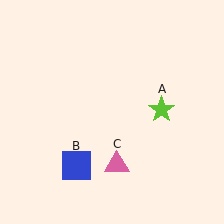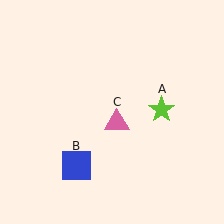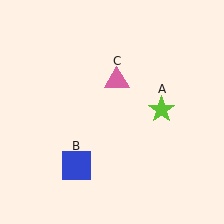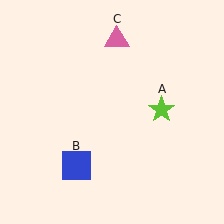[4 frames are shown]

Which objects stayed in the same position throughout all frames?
Lime star (object A) and blue square (object B) remained stationary.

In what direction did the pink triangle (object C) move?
The pink triangle (object C) moved up.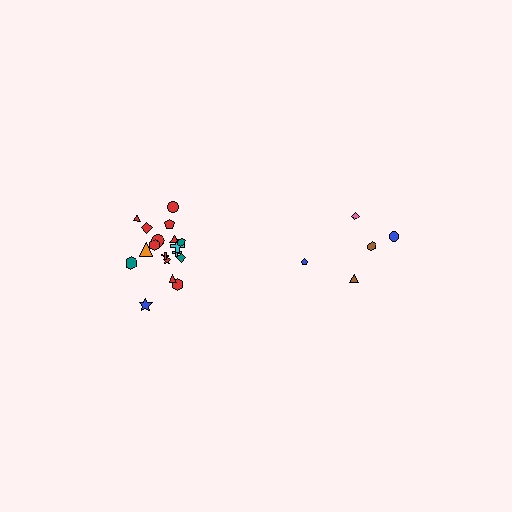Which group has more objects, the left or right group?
The left group.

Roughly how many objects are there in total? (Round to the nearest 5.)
Roughly 25 objects in total.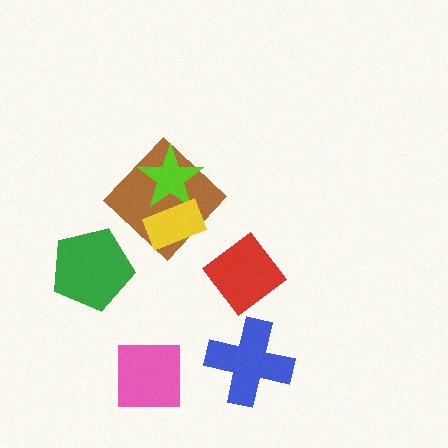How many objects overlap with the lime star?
2 objects overlap with the lime star.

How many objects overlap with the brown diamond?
2 objects overlap with the brown diamond.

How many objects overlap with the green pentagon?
0 objects overlap with the green pentagon.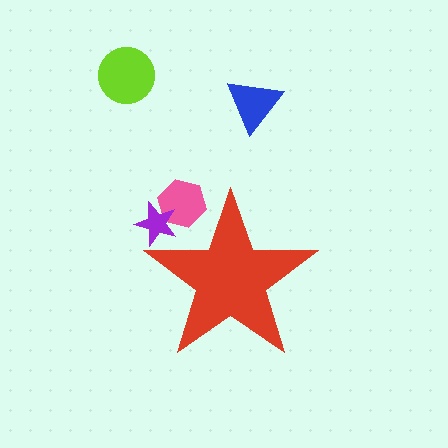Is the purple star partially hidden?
Yes, the purple star is partially hidden behind the red star.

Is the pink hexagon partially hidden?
Yes, the pink hexagon is partially hidden behind the red star.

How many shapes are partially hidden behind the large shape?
2 shapes are partially hidden.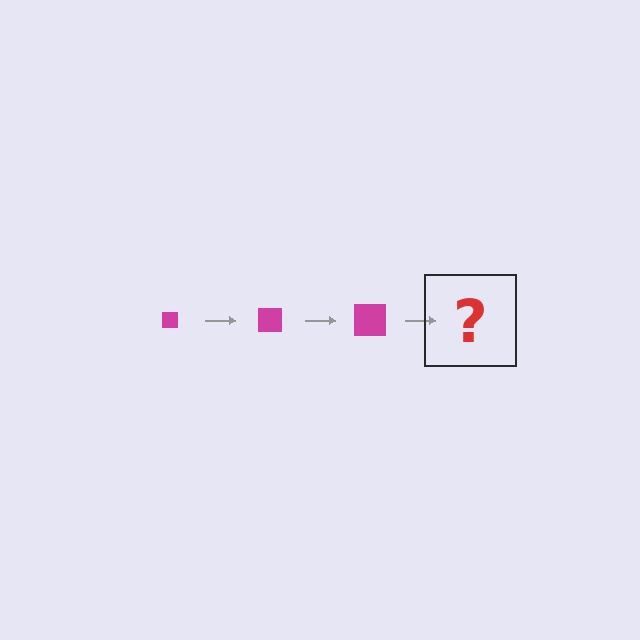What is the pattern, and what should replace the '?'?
The pattern is that the square gets progressively larger each step. The '?' should be a magenta square, larger than the previous one.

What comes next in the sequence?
The next element should be a magenta square, larger than the previous one.